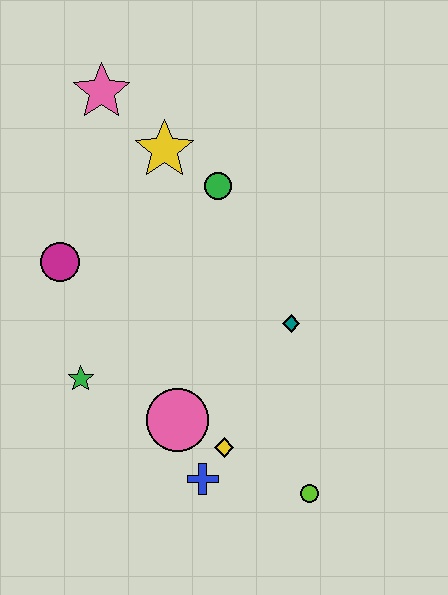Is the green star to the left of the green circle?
Yes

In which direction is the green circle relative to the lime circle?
The green circle is above the lime circle.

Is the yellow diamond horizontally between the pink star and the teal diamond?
Yes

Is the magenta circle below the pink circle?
No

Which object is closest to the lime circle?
The yellow diamond is closest to the lime circle.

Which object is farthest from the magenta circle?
The lime circle is farthest from the magenta circle.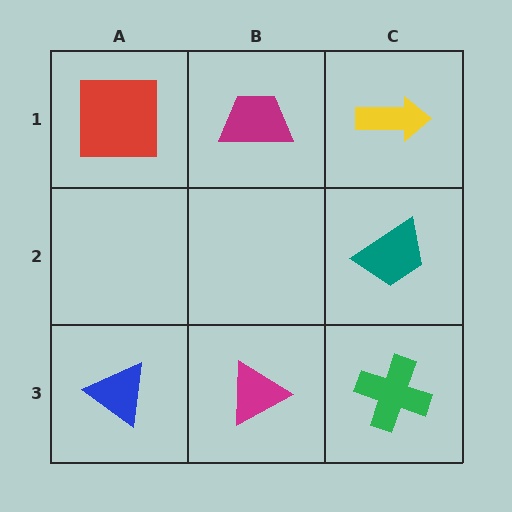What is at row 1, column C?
A yellow arrow.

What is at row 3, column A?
A blue triangle.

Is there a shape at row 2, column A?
No, that cell is empty.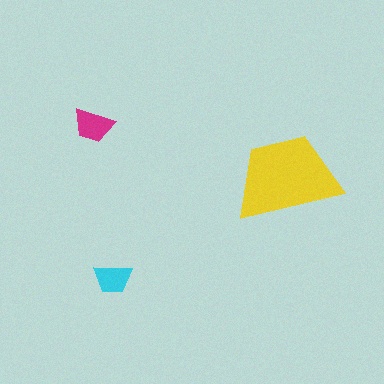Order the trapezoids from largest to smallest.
the yellow one, the magenta one, the cyan one.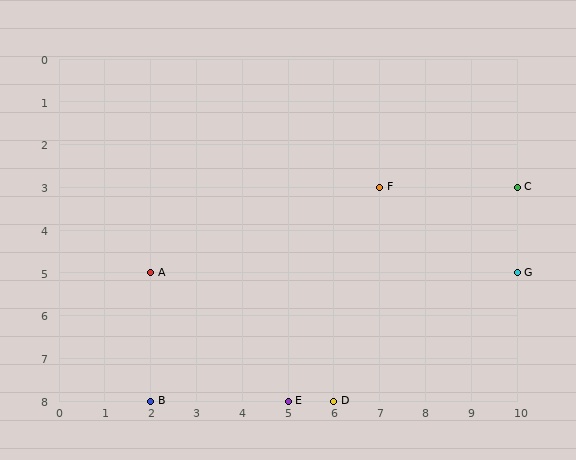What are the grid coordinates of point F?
Point F is at grid coordinates (7, 3).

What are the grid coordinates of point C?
Point C is at grid coordinates (10, 3).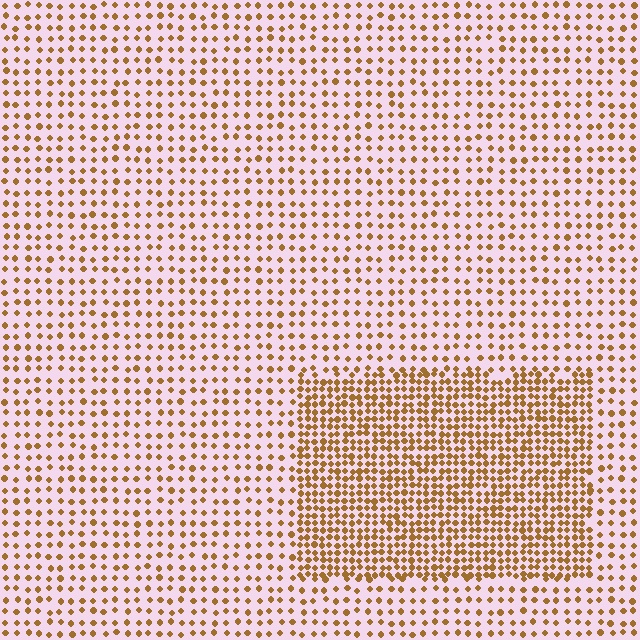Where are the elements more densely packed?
The elements are more densely packed inside the rectangle boundary.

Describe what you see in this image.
The image contains small brown elements arranged at two different densities. A rectangle-shaped region is visible where the elements are more densely packed than the surrounding area.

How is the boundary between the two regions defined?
The boundary is defined by a change in element density (approximately 2.2x ratio). All elements are the same color, size, and shape.